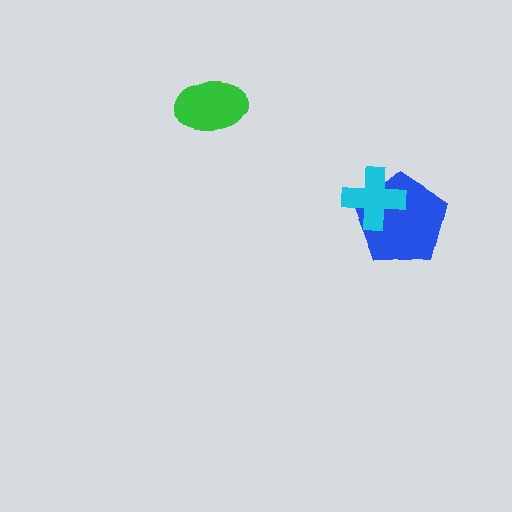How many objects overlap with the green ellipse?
0 objects overlap with the green ellipse.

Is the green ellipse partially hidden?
No, no other shape covers it.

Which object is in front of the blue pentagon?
The cyan cross is in front of the blue pentagon.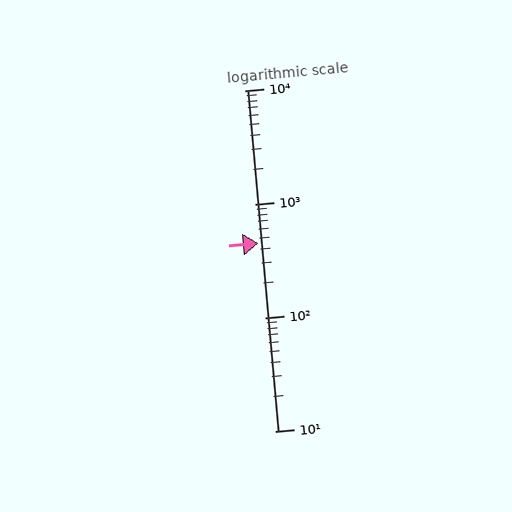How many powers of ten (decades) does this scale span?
The scale spans 3 decades, from 10 to 10000.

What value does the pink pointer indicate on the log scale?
The pointer indicates approximately 450.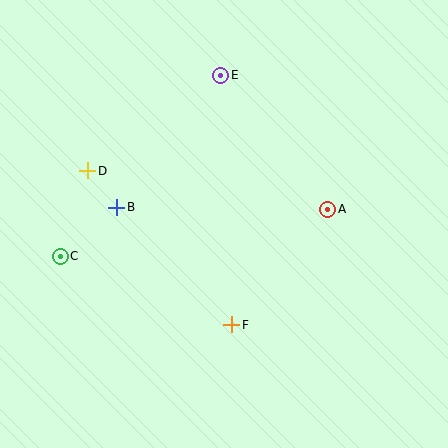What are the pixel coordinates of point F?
Point F is at (232, 325).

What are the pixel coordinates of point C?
Point C is at (60, 256).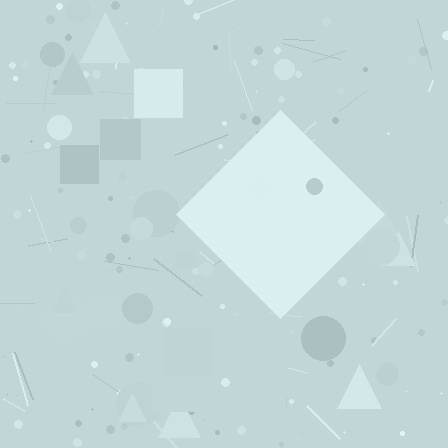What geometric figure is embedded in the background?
A diamond is embedded in the background.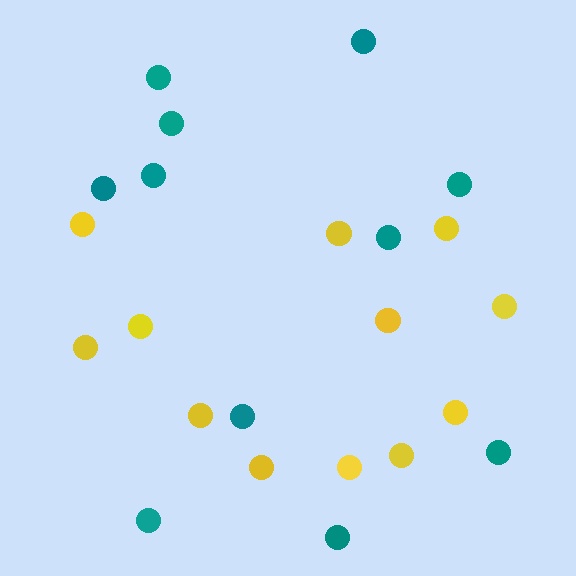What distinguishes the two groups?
There are 2 groups: one group of yellow circles (12) and one group of teal circles (11).